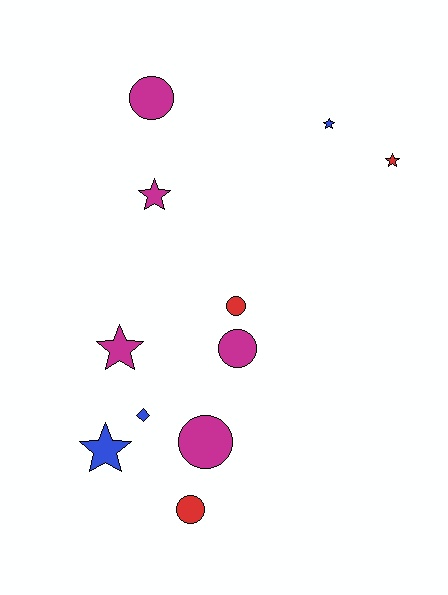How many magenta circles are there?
There are 3 magenta circles.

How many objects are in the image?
There are 11 objects.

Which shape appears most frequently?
Circle, with 5 objects.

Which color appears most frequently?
Magenta, with 5 objects.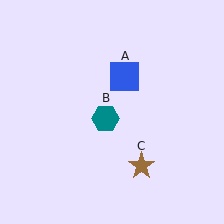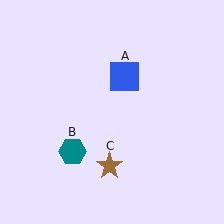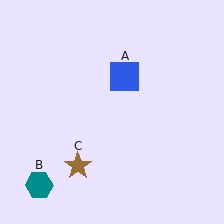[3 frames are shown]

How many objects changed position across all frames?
2 objects changed position: teal hexagon (object B), brown star (object C).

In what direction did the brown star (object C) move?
The brown star (object C) moved left.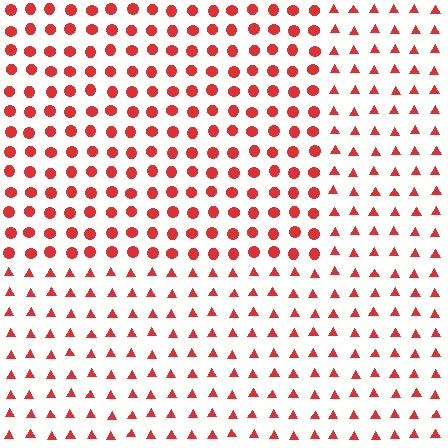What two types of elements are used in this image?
The image uses circles inside the rectangle region and triangles outside it.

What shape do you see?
I see a rectangle.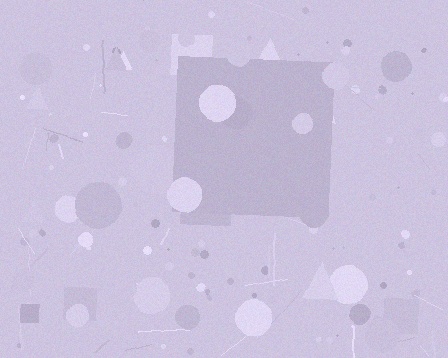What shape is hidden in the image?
A square is hidden in the image.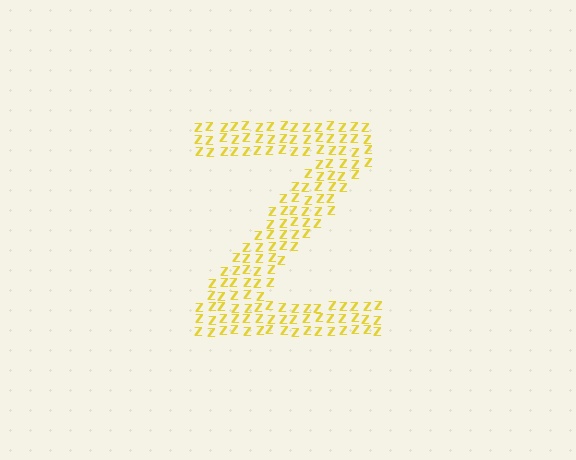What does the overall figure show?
The overall figure shows the letter Z.